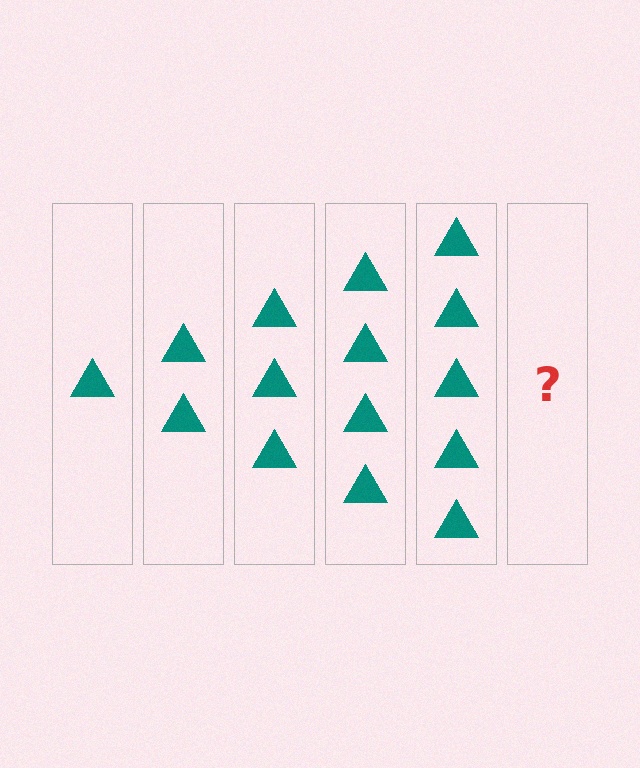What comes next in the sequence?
The next element should be 6 triangles.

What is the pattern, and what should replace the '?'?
The pattern is that each step adds one more triangle. The '?' should be 6 triangles.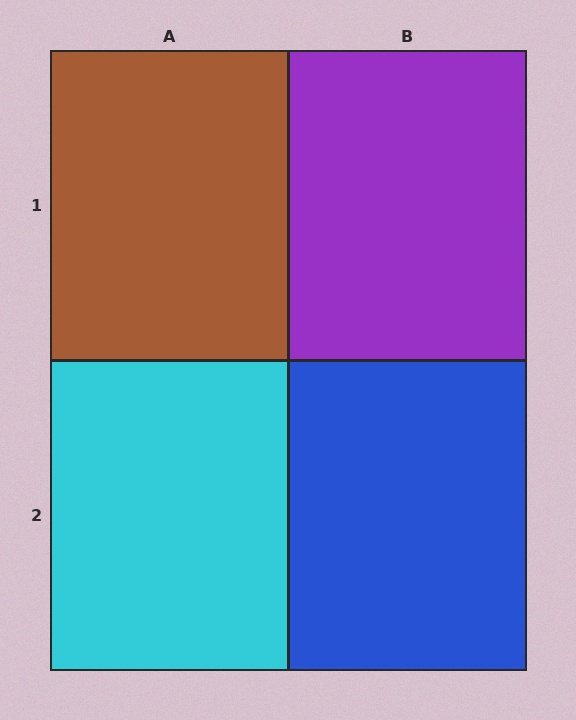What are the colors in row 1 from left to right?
Brown, purple.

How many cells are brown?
1 cell is brown.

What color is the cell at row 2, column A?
Cyan.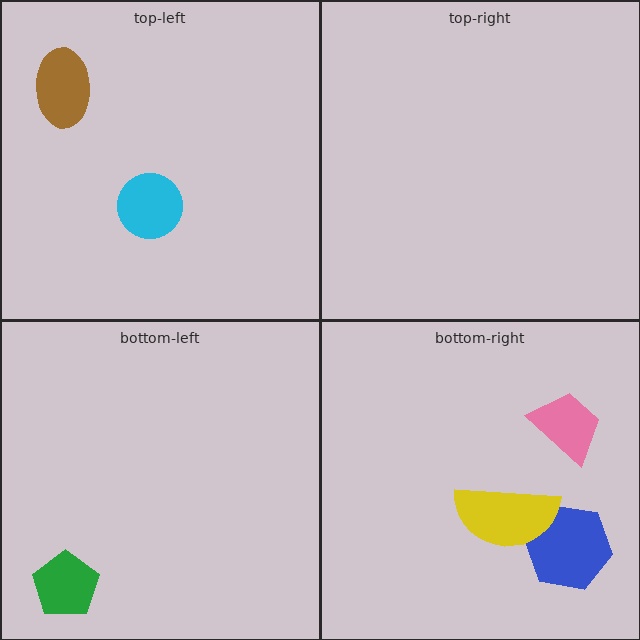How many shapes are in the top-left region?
2.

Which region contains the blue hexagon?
The bottom-right region.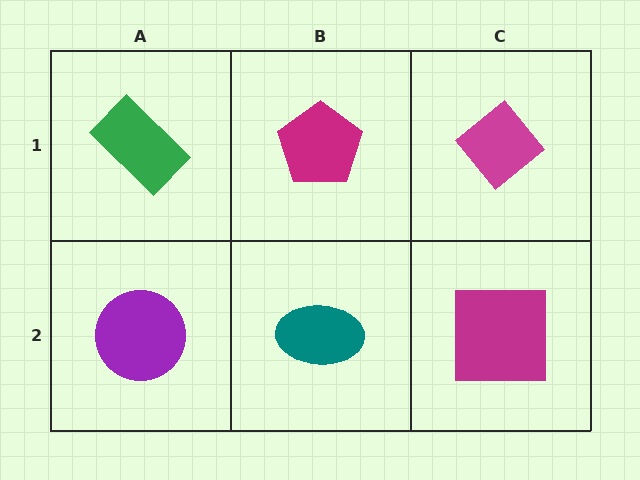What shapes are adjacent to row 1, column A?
A purple circle (row 2, column A), a magenta pentagon (row 1, column B).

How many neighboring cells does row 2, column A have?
2.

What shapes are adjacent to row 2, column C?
A magenta diamond (row 1, column C), a teal ellipse (row 2, column B).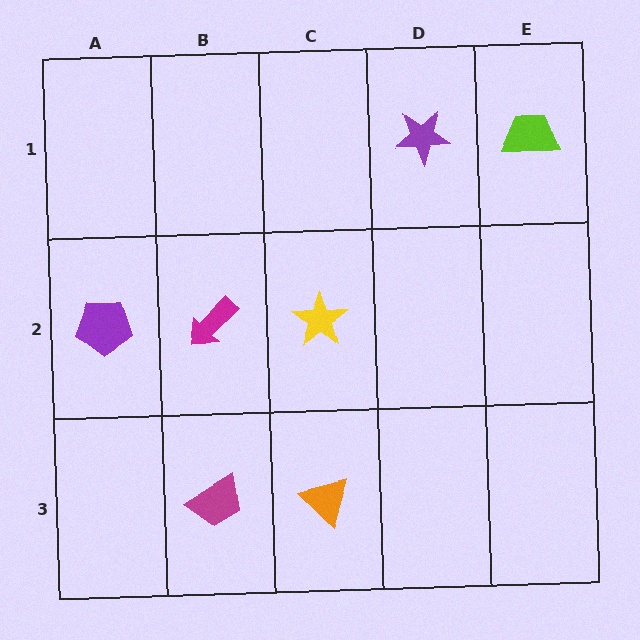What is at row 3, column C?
An orange triangle.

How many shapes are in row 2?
3 shapes.